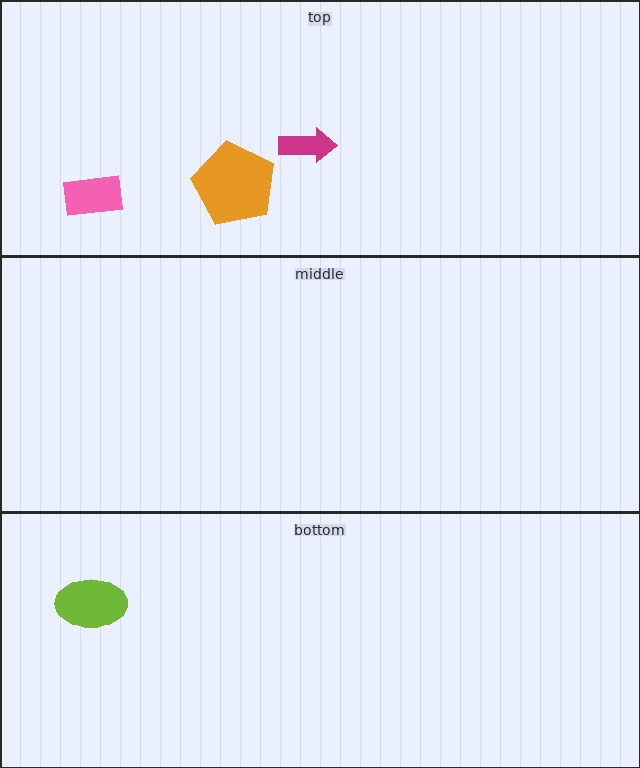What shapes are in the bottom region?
The lime ellipse.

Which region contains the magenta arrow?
The top region.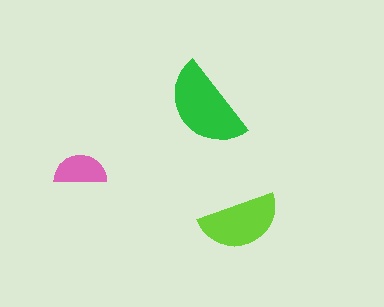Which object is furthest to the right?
The lime semicircle is rightmost.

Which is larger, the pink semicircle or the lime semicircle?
The lime one.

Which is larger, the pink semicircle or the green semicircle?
The green one.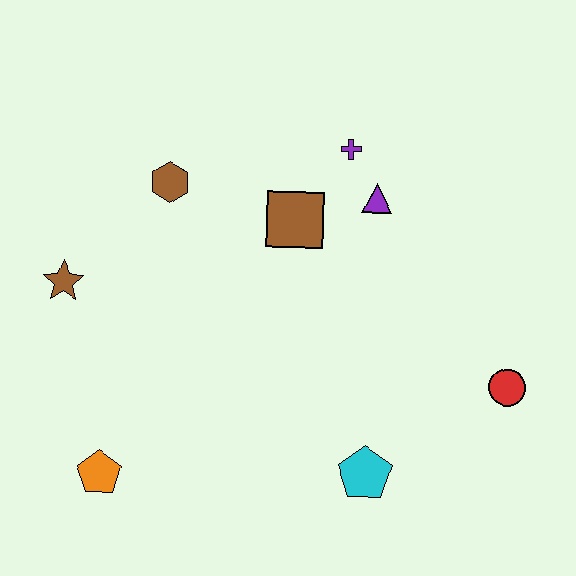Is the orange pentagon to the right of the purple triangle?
No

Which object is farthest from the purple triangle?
The orange pentagon is farthest from the purple triangle.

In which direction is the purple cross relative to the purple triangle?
The purple cross is above the purple triangle.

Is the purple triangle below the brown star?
No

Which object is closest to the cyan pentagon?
The red circle is closest to the cyan pentagon.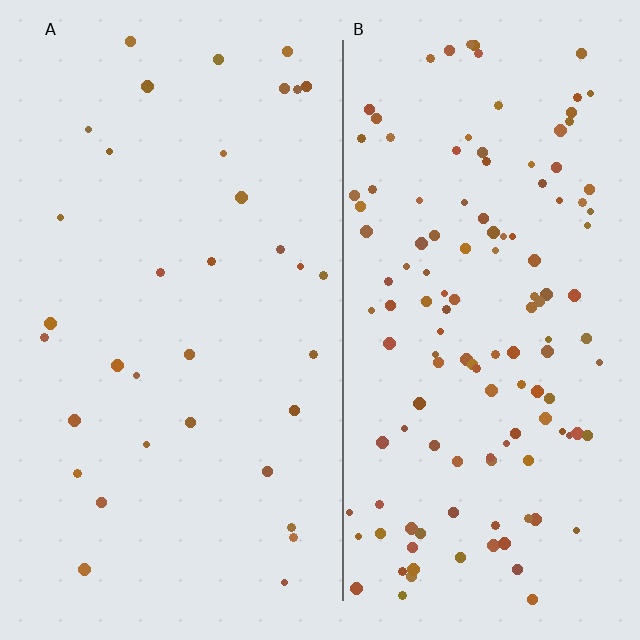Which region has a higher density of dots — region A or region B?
B (the right).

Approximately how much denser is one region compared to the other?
Approximately 3.8× — region B over region A.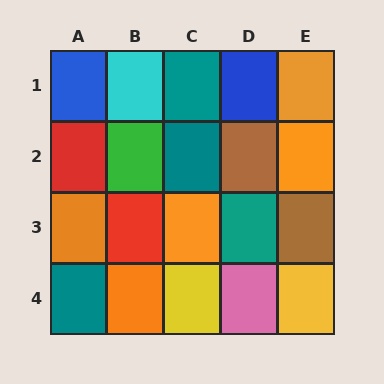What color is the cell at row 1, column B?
Cyan.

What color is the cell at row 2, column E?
Orange.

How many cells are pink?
1 cell is pink.